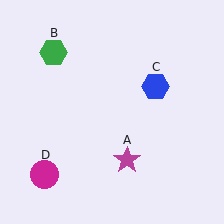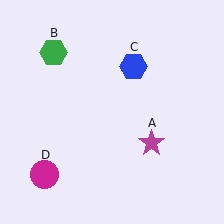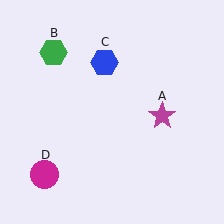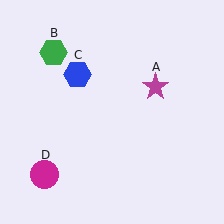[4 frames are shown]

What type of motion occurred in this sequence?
The magenta star (object A), blue hexagon (object C) rotated counterclockwise around the center of the scene.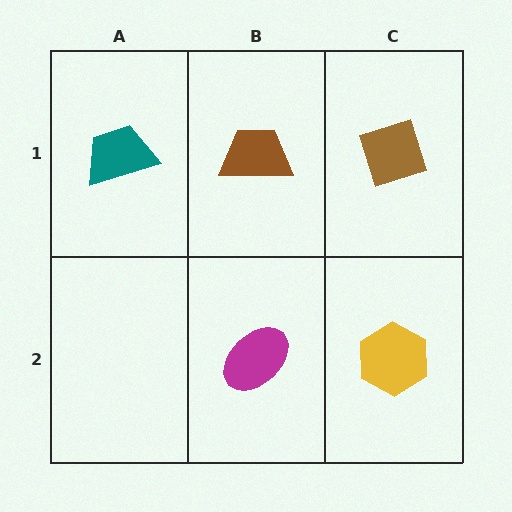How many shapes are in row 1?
3 shapes.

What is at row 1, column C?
A brown diamond.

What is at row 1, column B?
A brown trapezoid.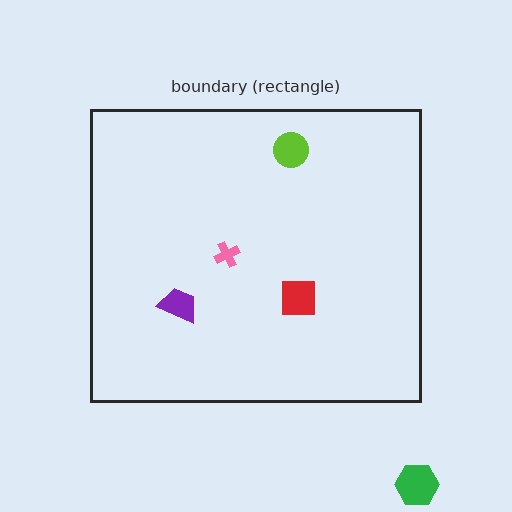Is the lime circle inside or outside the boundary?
Inside.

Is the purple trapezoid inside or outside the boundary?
Inside.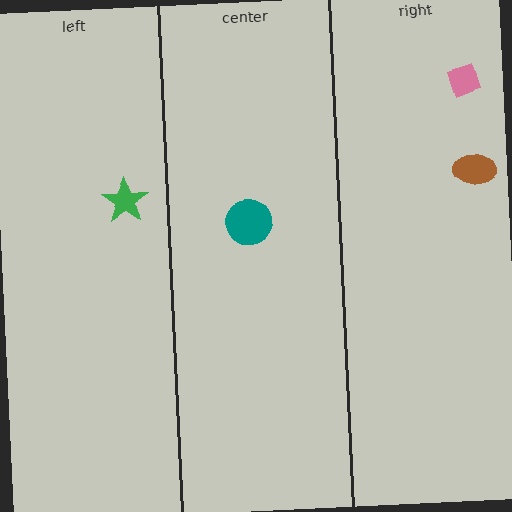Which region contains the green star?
The left region.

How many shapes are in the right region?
2.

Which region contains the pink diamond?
The right region.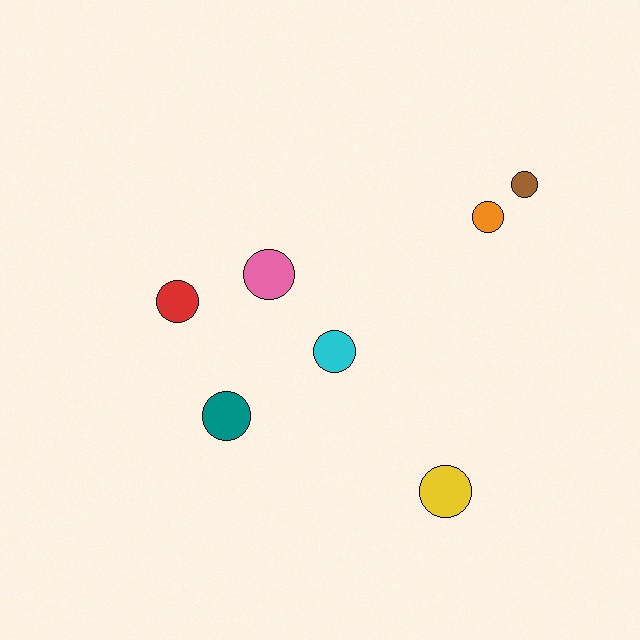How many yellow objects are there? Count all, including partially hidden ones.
There is 1 yellow object.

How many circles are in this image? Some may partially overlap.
There are 7 circles.